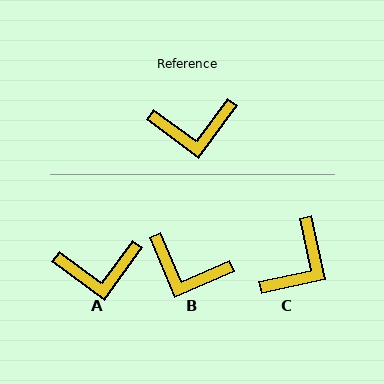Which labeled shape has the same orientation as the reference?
A.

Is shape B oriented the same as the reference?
No, it is off by about 30 degrees.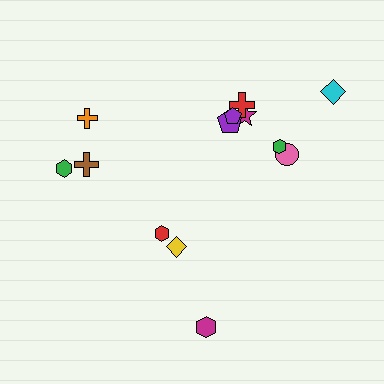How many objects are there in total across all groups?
There are 13 objects.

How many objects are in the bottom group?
There are 3 objects.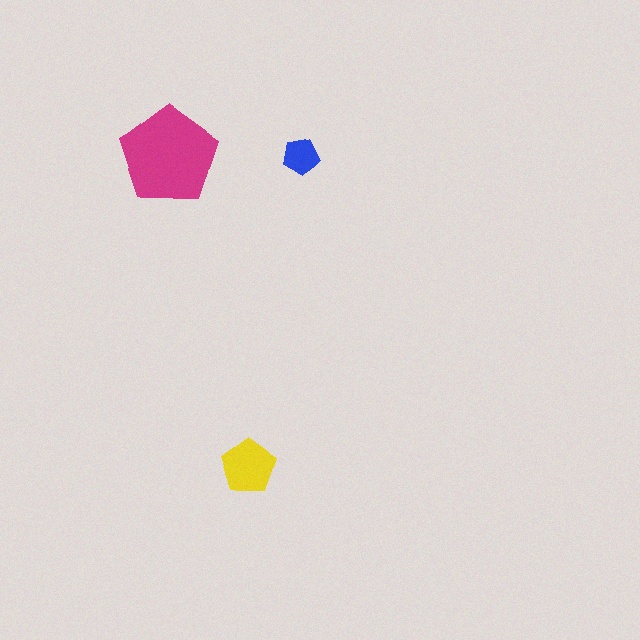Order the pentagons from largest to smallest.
the magenta one, the yellow one, the blue one.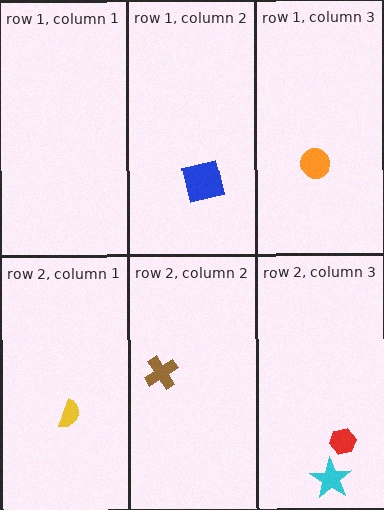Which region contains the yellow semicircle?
The row 2, column 1 region.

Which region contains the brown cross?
The row 2, column 2 region.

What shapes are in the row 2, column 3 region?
The red hexagon, the cyan star.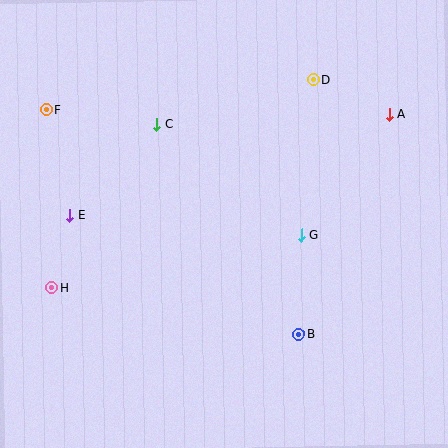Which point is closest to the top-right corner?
Point A is closest to the top-right corner.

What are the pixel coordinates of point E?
Point E is at (69, 215).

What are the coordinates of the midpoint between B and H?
The midpoint between B and H is at (175, 311).